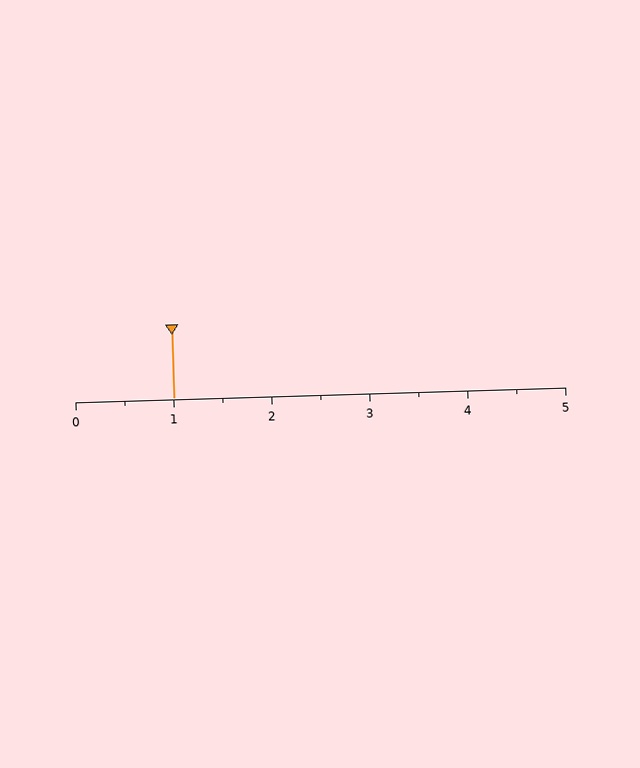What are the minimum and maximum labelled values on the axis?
The axis runs from 0 to 5.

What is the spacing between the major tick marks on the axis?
The major ticks are spaced 1 apart.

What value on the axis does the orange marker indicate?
The marker indicates approximately 1.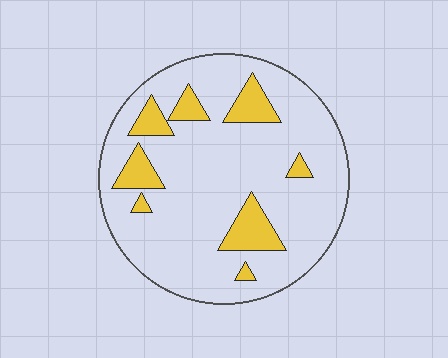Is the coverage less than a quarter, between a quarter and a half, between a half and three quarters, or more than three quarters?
Less than a quarter.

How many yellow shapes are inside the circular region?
8.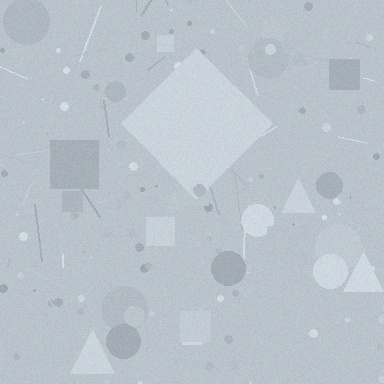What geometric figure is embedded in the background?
A diamond is embedded in the background.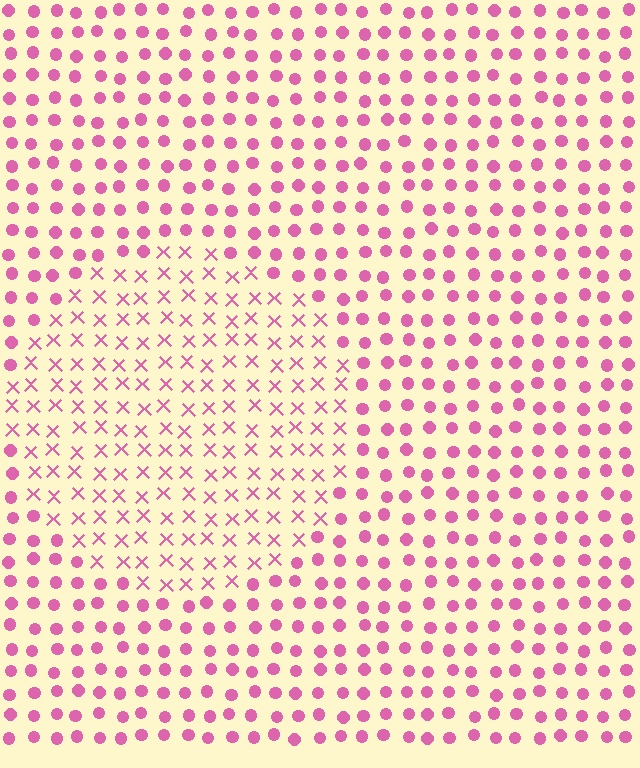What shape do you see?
I see a circle.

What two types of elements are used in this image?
The image uses X marks inside the circle region and circles outside it.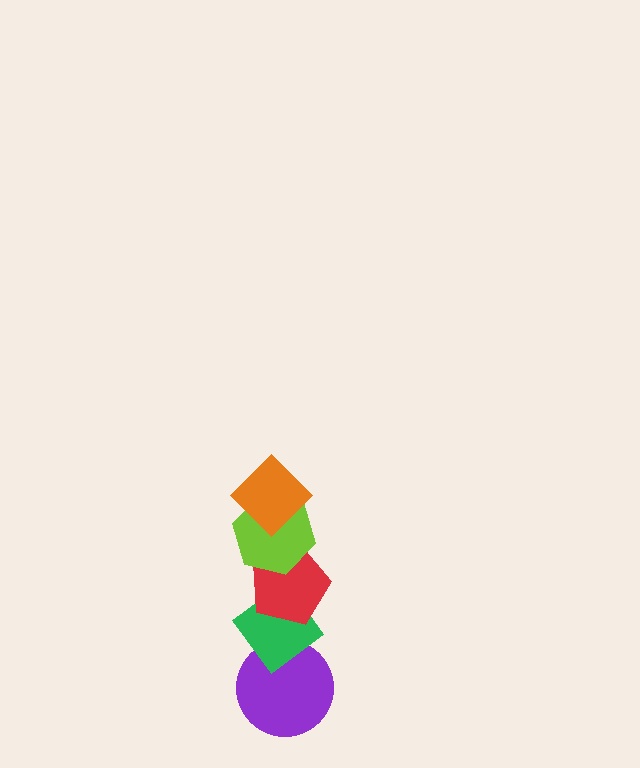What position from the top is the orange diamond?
The orange diamond is 1st from the top.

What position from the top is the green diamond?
The green diamond is 4th from the top.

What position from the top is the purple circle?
The purple circle is 5th from the top.